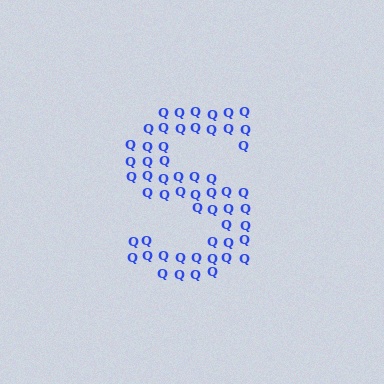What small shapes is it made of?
It is made of small letter Q's.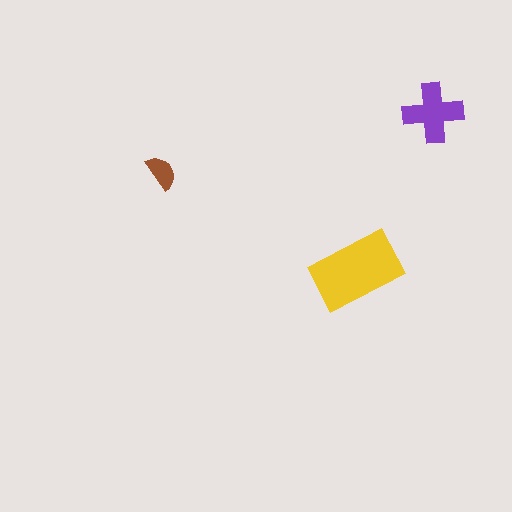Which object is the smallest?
The brown semicircle.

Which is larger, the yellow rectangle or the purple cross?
The yellow rectangle.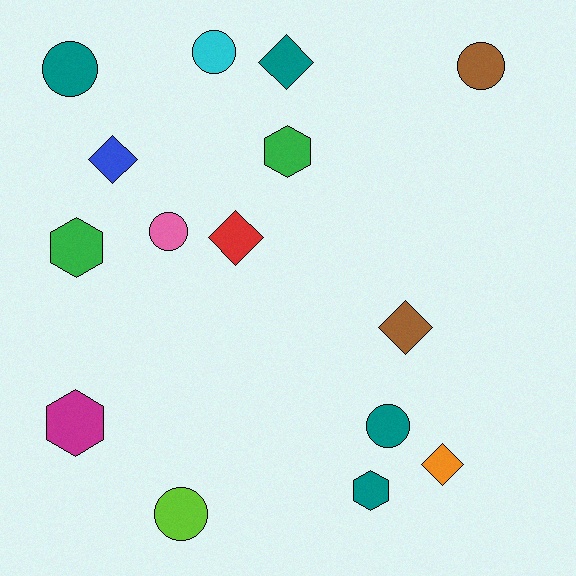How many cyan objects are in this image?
There is 1 cyan object.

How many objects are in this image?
There are 15 objects.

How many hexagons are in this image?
There are 4 hexagons.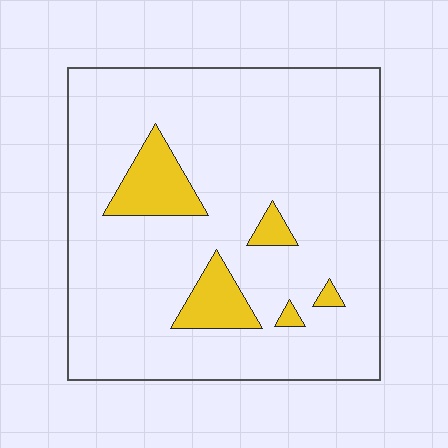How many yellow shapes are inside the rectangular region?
5.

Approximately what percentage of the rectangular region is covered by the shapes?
Approximately 10%.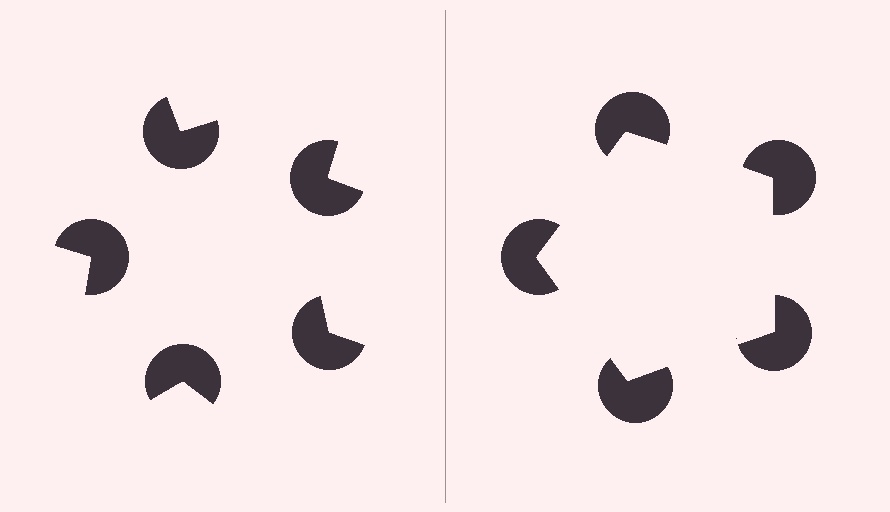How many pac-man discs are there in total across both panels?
10 — 5 on each side.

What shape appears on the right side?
An illusory pentagon.